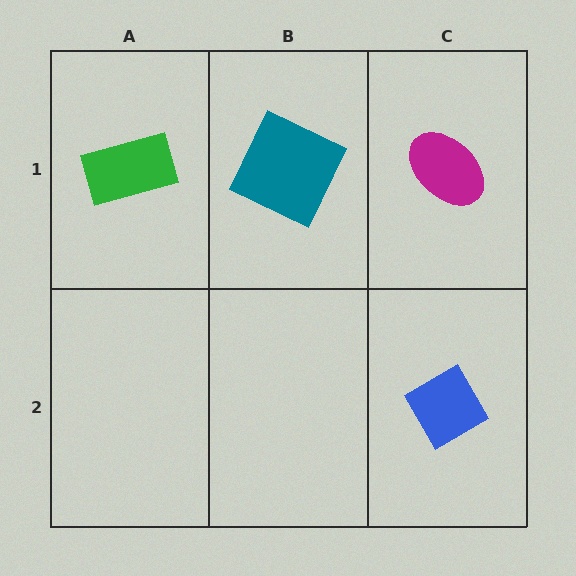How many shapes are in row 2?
1 shape.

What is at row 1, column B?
A teal square.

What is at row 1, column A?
A green rectangle.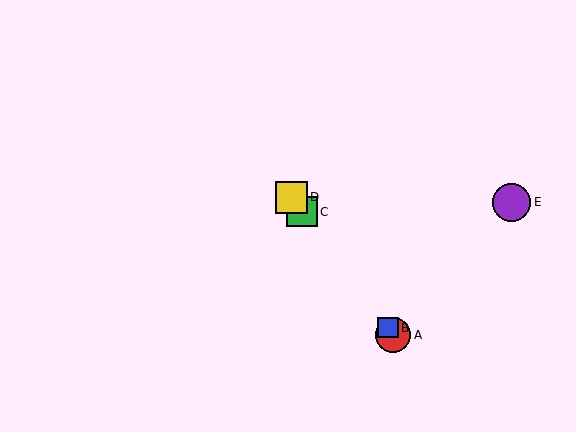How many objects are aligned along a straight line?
4 objects (A, B, C, D) are aligned along a straight line.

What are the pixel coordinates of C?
Object C is at (302, 212).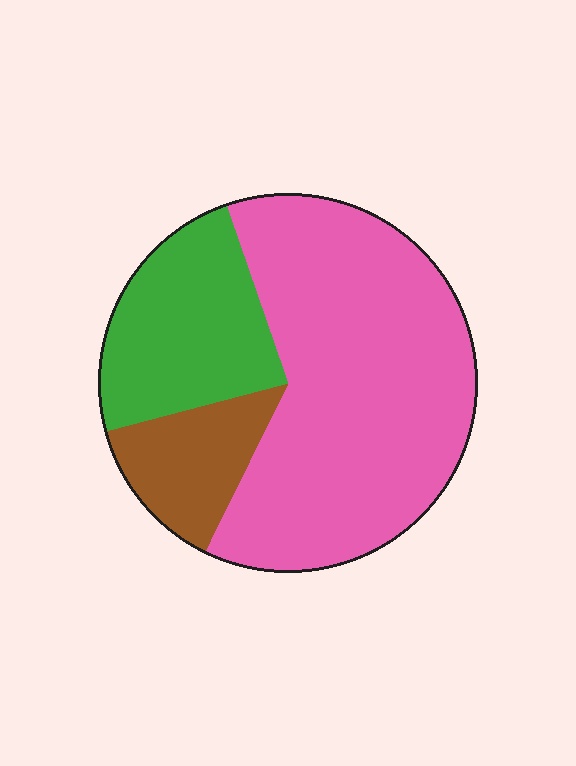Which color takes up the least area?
Brown, at roughly 15%.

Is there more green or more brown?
Green.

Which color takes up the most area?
Pink, at roughly 60%.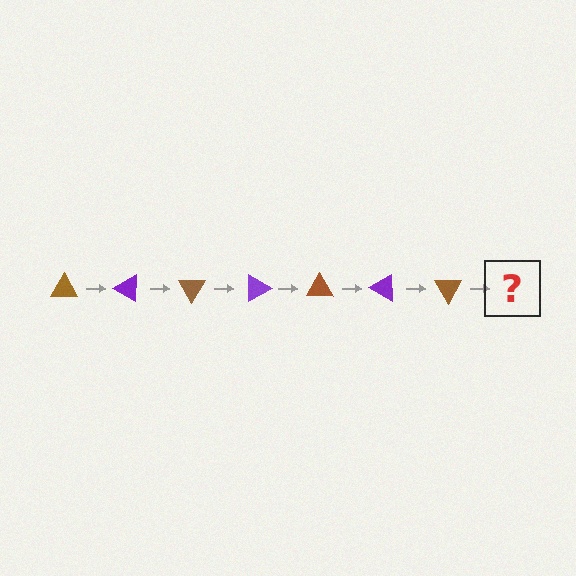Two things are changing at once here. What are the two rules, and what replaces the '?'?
The two rules are that it rotates 30 degrees each step and the color cycles through brown and purple. The '?' should be a purple triangle, rotated 210 degrees from the start.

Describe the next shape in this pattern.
It should be a purple triangle, rotated 210 degrees from the start.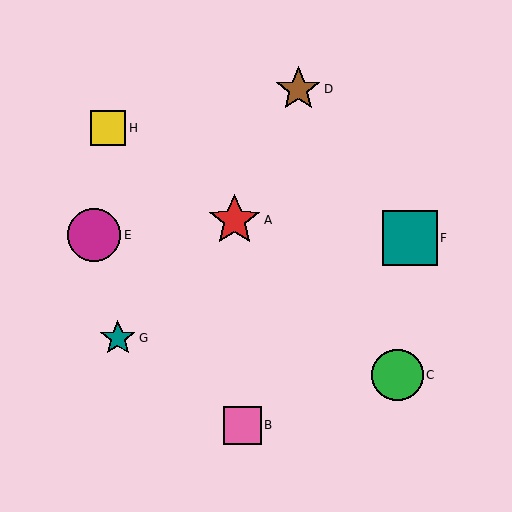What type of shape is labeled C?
Shape C is a green circle.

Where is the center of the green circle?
The center of the green circle is at (398, 375).